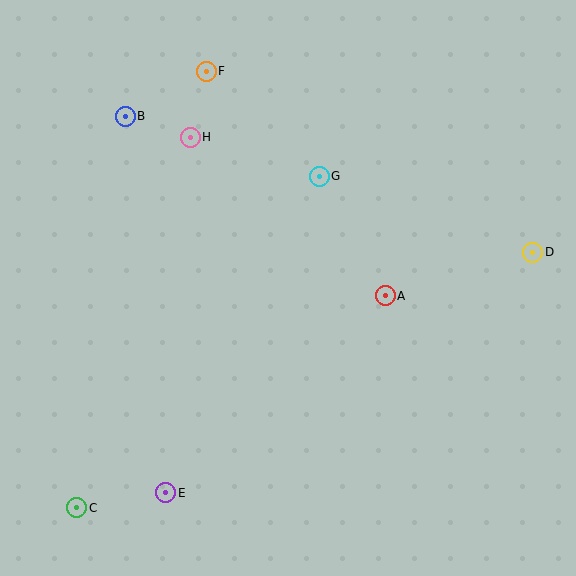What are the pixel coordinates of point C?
Point C is at (77, 508).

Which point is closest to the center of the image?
Point A at (385, 296) is closest to the center.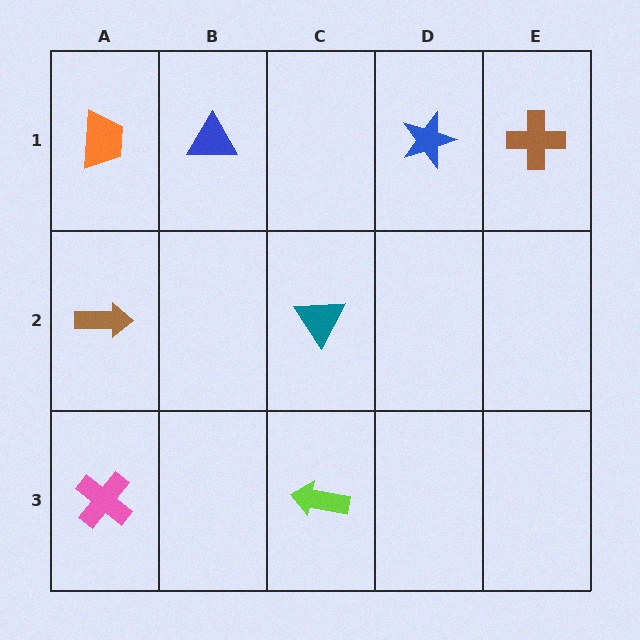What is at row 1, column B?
A blue triangle.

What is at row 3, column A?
A pink cross.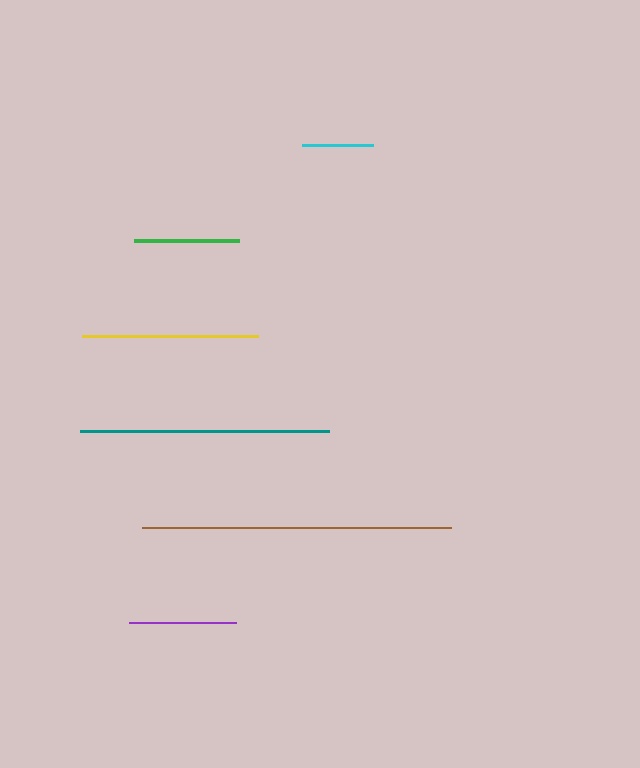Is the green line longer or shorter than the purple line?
The purple line is longer than the green line.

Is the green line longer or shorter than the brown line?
The brown line is longer than the green line.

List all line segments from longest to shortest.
From longest to shortest: brown, teal, yellow, purple, green, cyan.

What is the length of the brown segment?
The brown segment is approximately 309 pixels long.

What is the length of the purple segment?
The purple segment is approximately 107 pixels long.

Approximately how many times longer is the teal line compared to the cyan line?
The teal line is approximately 3.5 times the length of the cyan line.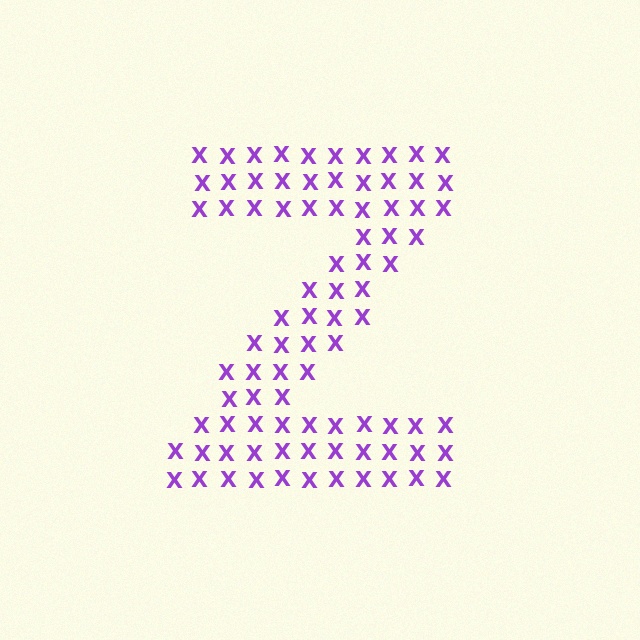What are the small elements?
The small elements are letter X's.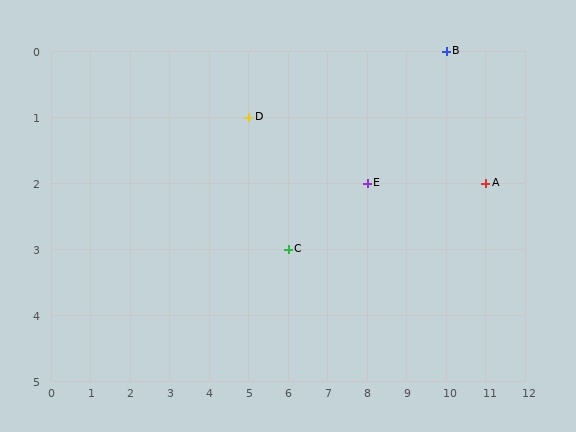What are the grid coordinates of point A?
Point A is at grid coordinates (11, 2).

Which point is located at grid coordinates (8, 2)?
Point E is at (8, 2).